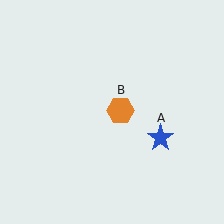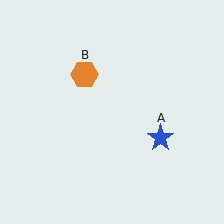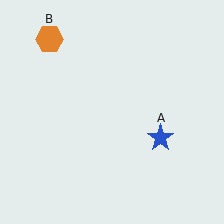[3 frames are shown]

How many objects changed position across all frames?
1 object changed position: orange hexagon (object B).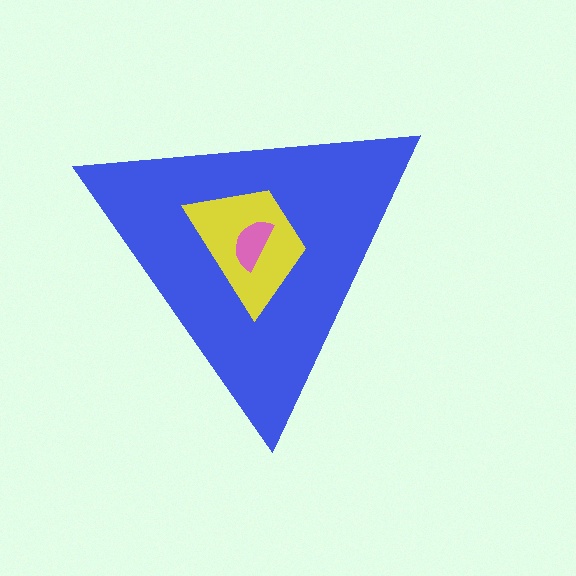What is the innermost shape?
The pink semicircle.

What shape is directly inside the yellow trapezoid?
The pink semicircle.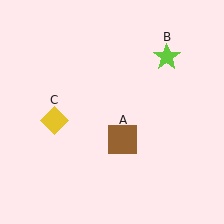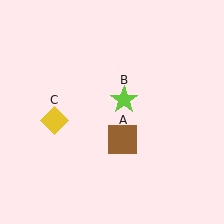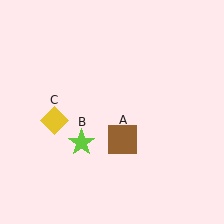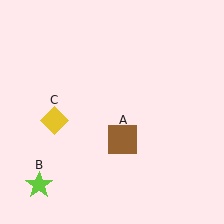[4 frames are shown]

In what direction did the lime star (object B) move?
The lime star (object B) moved down and to the left.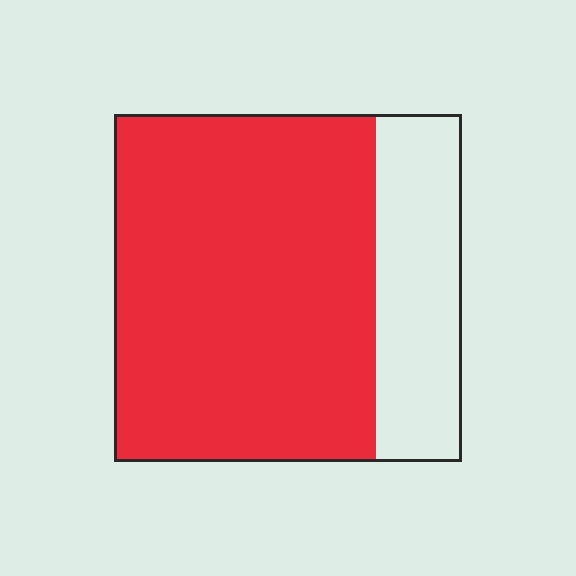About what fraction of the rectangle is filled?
About three quarters (3/4).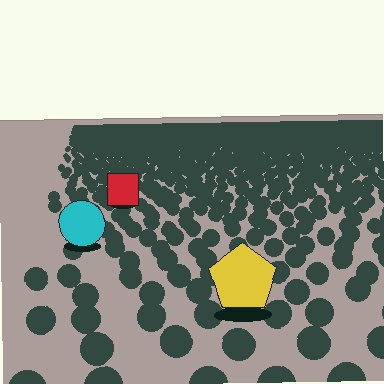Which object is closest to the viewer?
The yellow pentagon is closest. The texture marks near it are larger and more spread out.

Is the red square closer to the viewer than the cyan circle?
No. The cyan circle is closer — you can tell from the texture gradient: the ground texture is coarser near it.